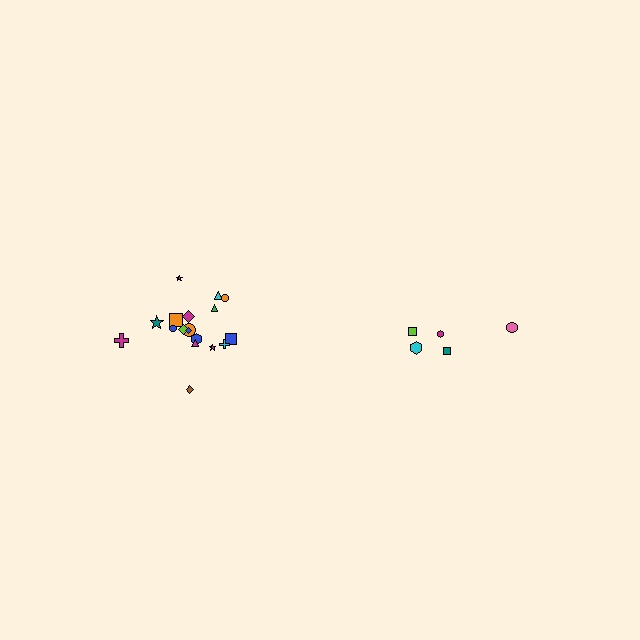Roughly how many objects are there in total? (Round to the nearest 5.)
Roughly 25 objects in total.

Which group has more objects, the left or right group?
The left group.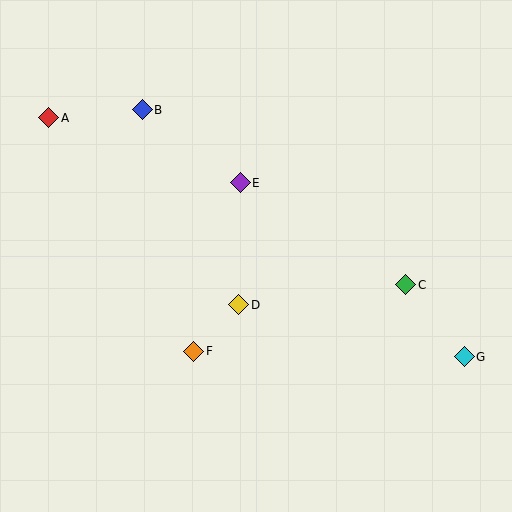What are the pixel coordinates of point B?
Point B is at (142, 110).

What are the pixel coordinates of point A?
Point A is at (49, 118).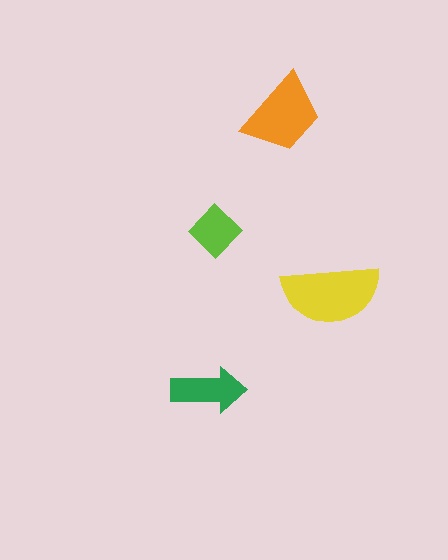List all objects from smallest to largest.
The lime diamond, the green arrow, the orange trapezoid, the yellow semicircle.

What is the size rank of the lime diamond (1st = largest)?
4th.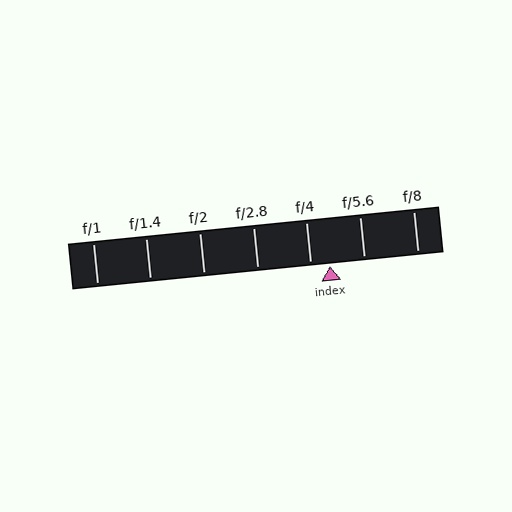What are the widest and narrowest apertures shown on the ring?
The widest aperture shown is f/1 and the narrowest is f/8.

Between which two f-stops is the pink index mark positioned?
The index mark is between f/4 and f/5.6.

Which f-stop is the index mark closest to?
The index mark is closest to f/4.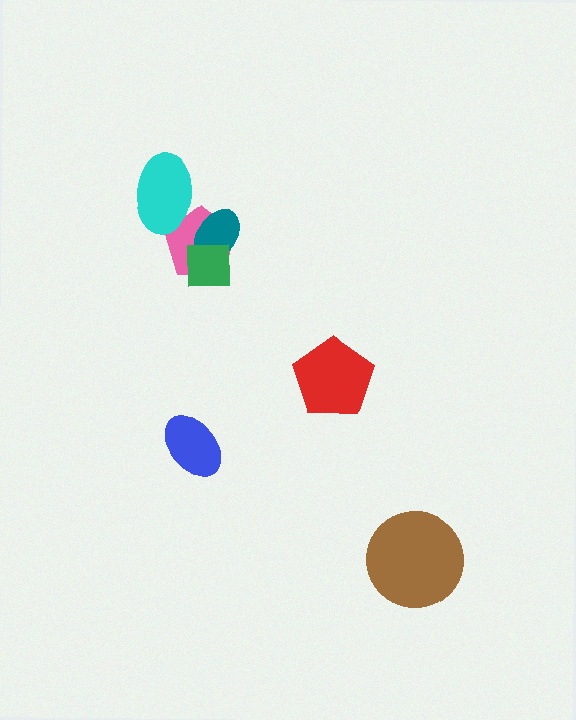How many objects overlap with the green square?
2 objects overlap with the green square.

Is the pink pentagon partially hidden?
Yes, it is partially covered by another shape.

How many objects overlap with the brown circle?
0 objects overlap with the brown circle.